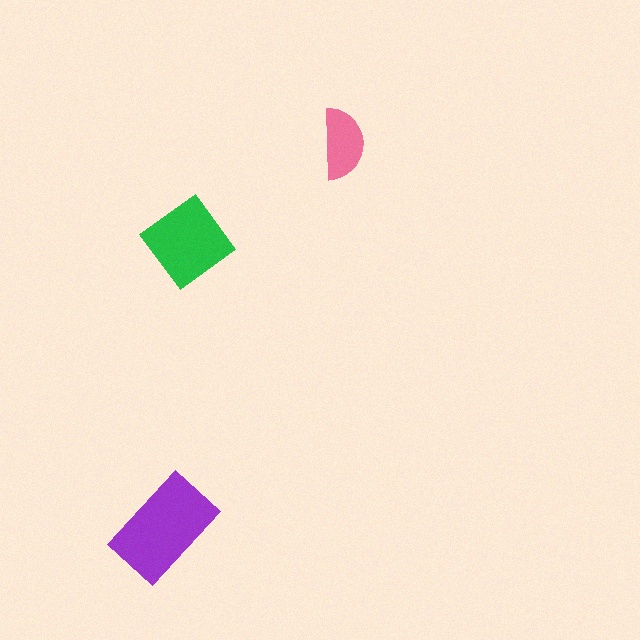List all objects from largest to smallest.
The purple rectangle, the green diamond, the pink semicircle.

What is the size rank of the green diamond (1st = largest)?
2nd.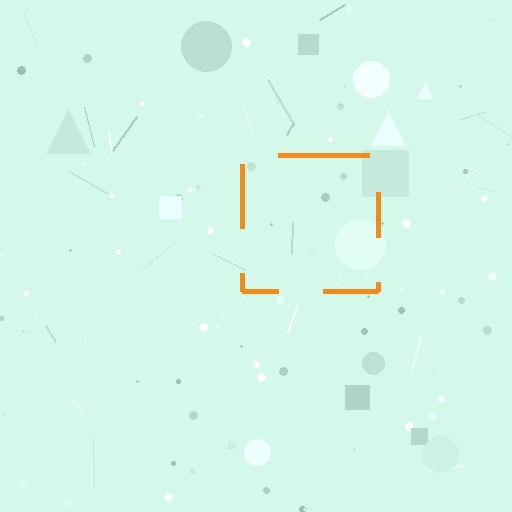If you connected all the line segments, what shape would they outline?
They would outline a square.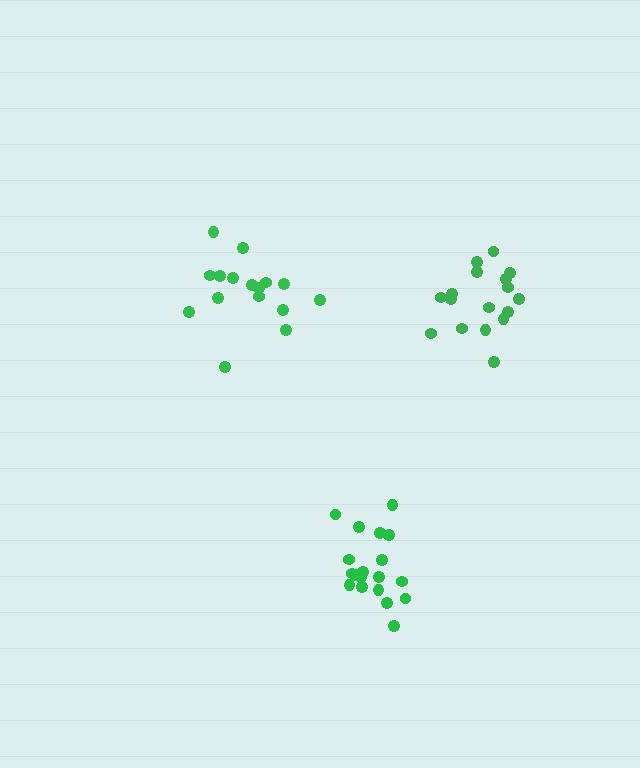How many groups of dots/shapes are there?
There are 3 groups.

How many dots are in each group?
Group 1: 16 dots, Group 2: 19 dots, Group 3: 17 dots (52 total).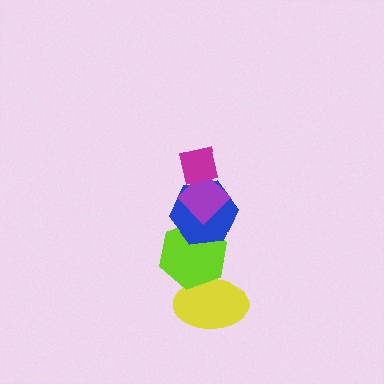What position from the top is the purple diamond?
The purple diamond is 2nd from the top.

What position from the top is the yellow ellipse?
The yellow ellipse is 5th from the top.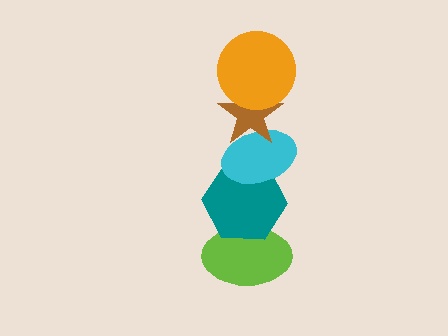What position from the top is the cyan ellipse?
The cyan ellipse is 3rd from the top.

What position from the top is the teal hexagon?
The teal hexagon is 4th from the top.